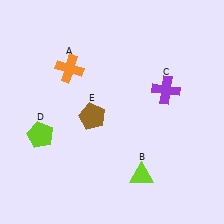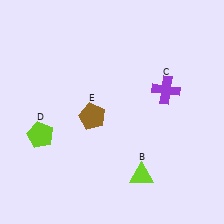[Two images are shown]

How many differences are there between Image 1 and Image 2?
There is 1 difference between the two images.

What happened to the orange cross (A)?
The orange cross (A) was removed in Image 2. It was in the top-left area of Image 1.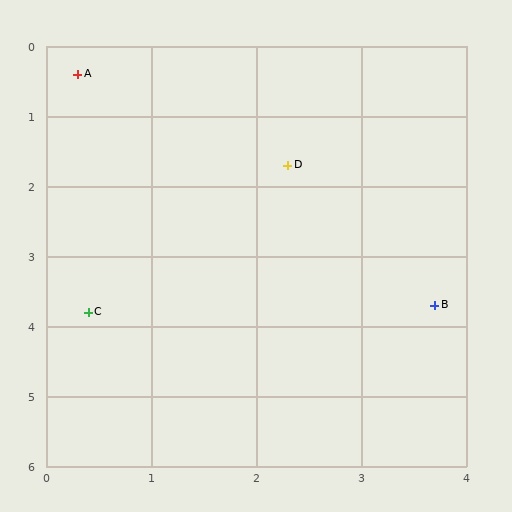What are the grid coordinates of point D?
Point D is at approximately (2.3, 1.7).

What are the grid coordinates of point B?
Point B is at approximately (3.7, 3.7).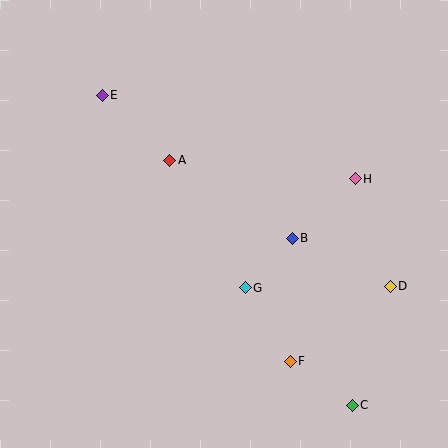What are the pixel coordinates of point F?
Point F is at (290, 361).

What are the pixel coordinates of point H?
Point H is at (355, 179).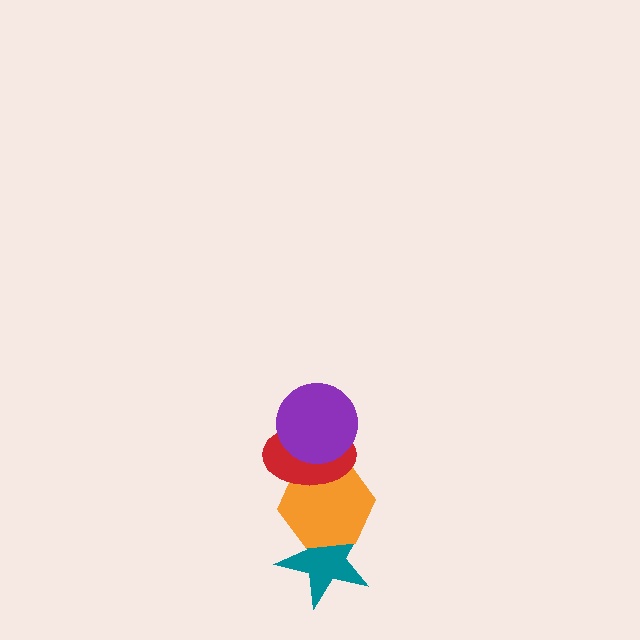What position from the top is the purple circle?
The purple circle is 1st from the top.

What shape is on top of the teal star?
The orange hexagon is on top of the teal star.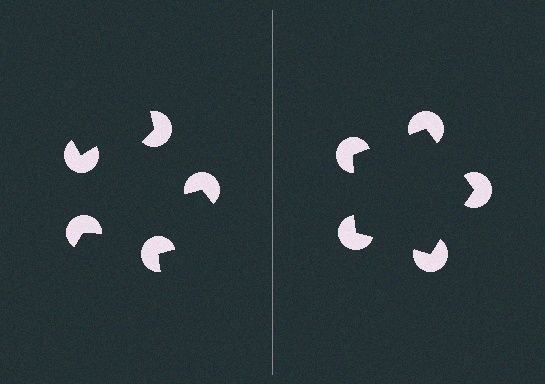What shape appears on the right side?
An illusory pentagon.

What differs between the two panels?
The pac-man discs are positioned identically on both sides; only the wedge orientations differ. On the right they align to a pentagon; on the left they are misaligned.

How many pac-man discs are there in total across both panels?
10 — 5 on each side.